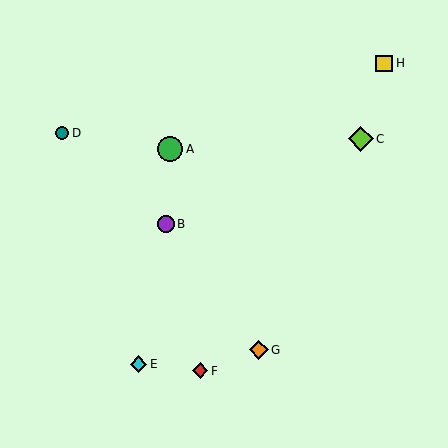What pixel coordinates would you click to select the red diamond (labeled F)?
Click at (200, 371) to select the red diamond F.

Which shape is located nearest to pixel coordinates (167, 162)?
The green circle (labeled A) at (170, 149) is nearest to that location.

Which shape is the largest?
The green circle (labeled A) is the largest.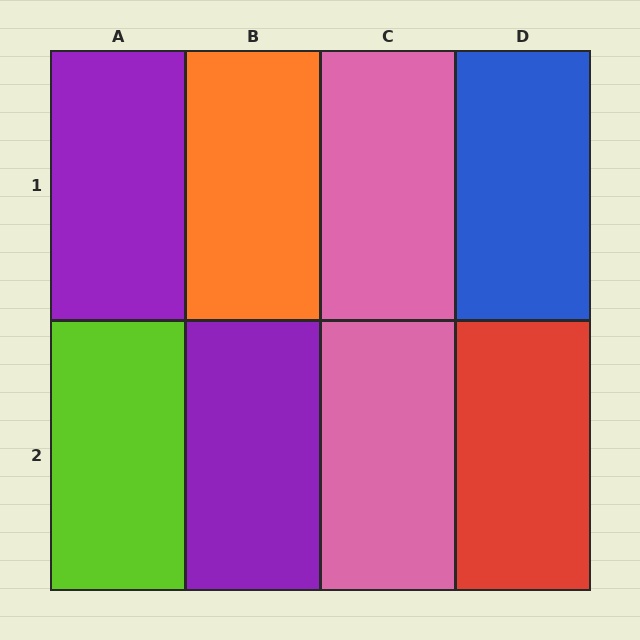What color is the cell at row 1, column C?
Pink.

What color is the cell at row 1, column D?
Blue.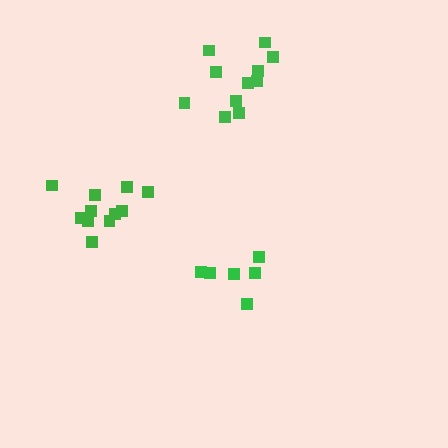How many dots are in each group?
Group 1: 6 dots, Group 2: 11 dots, Group 3: 11 dots (28 total).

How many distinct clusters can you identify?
There are 3 distinct clusters.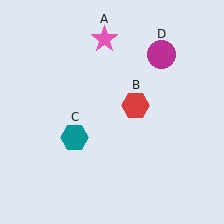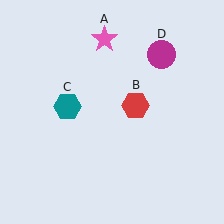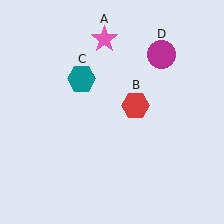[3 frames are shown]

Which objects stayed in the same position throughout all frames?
Pink star (object A) and red hexagon (object B) and magenta circle (object D) remained stationary.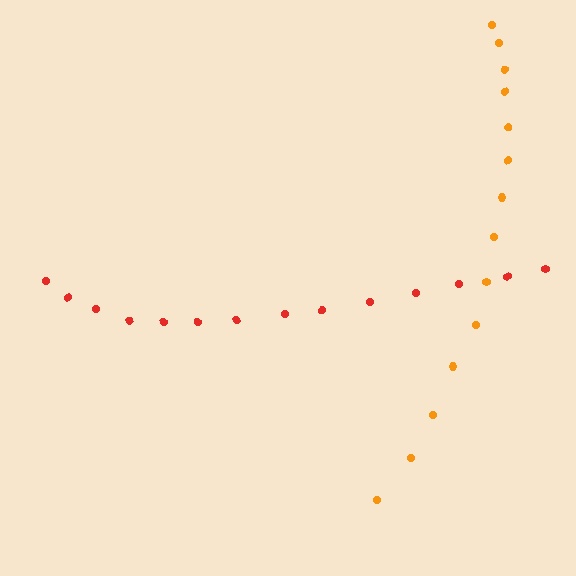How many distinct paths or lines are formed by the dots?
There are 2 distinct paths.